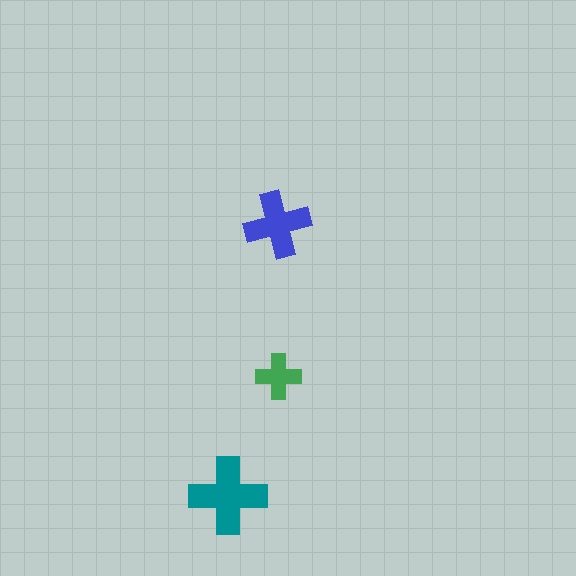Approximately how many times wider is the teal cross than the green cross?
About 1.5 times wider.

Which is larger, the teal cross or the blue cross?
The teal one.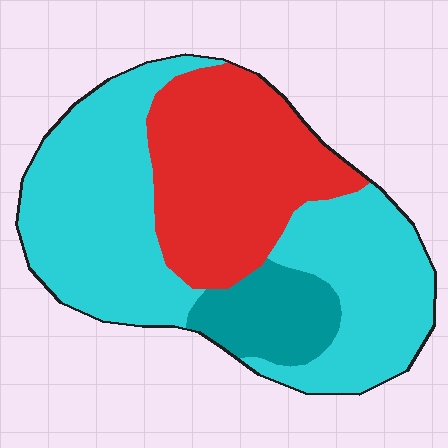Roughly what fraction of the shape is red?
Red takes up about one third (1/3) of the shape.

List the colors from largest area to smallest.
From largest to smallest: cyan, red, teal.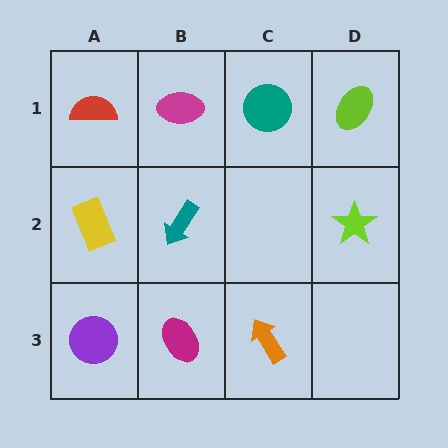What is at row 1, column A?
A red semicircle.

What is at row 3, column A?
A purple circle.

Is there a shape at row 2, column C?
No, that cell is empty.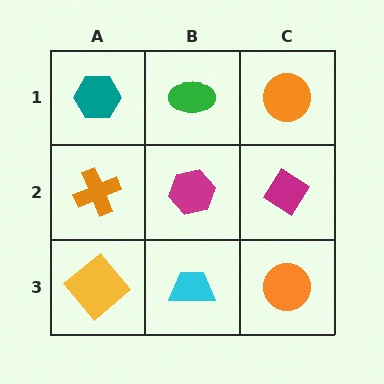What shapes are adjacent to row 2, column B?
A green ellipse (row 1, column B), a cyan trapezoid (row 3, column B), an orange cross (row 2, column A), a magenta diamond (row 2, column C).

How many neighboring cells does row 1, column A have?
2.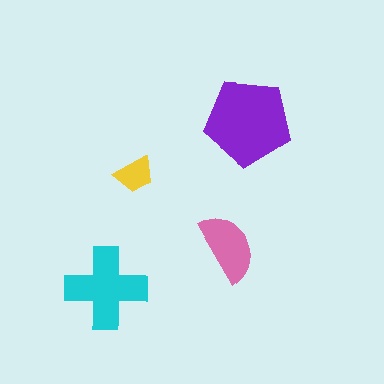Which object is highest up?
The purple pentagon is topmost.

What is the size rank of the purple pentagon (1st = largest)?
1st.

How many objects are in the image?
There are 4 objects in the image.